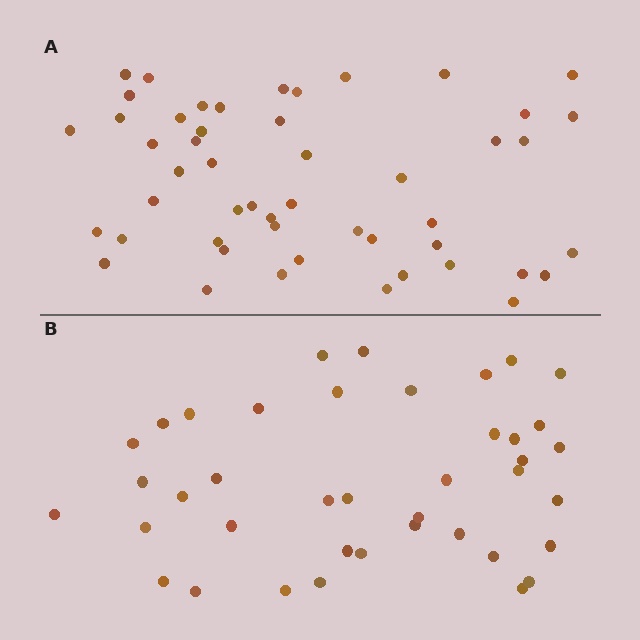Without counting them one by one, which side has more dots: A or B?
Region A (the top region) has more dots.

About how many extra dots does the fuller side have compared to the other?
Region A has roughly 10 or so more dots than region B.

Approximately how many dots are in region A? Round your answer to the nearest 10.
About 50 dots.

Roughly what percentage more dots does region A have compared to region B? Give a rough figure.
About 25% more.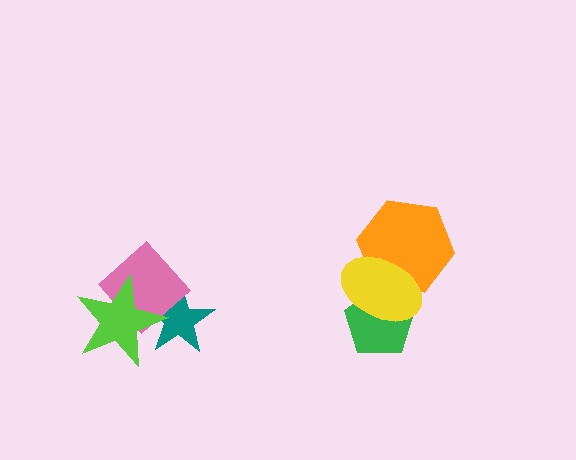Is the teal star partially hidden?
Yes, it is partially covered by another shape.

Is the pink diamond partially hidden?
Yes, it is partially covered by another shape.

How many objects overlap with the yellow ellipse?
2 objects overlap with the yellow ellipse.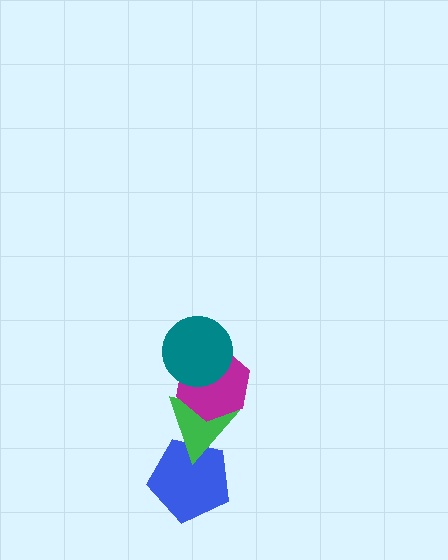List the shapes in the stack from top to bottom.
From top to bottom: the teal circle, the magenta hexagon, the green triangle, the blue pentagon.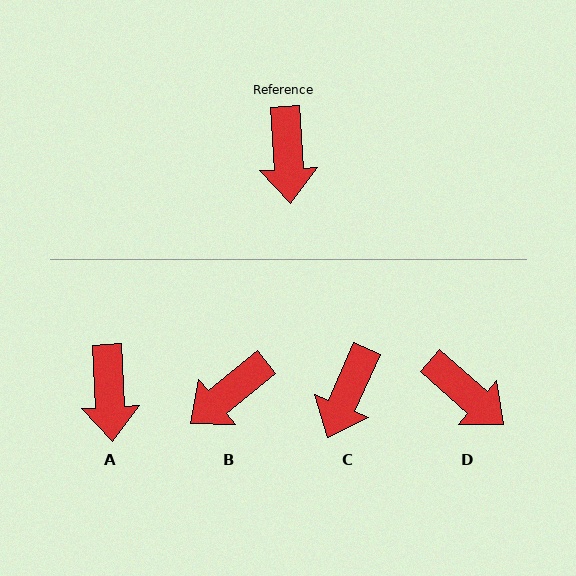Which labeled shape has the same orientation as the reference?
A.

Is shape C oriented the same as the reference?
No, it is off by about 27 degrees.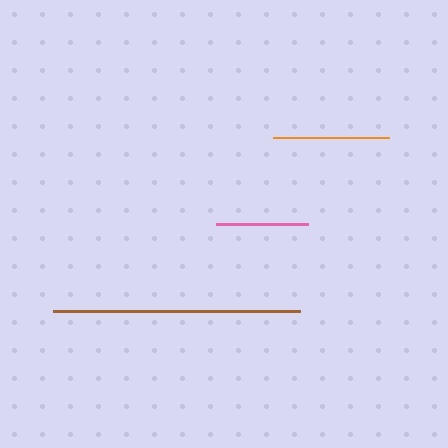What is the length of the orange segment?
The orange segment is approximately 116 pixels long.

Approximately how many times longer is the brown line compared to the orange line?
The brown line is approximately 2.1 times the length of the orange line.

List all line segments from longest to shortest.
From longest to shortest: brown, orange, pink.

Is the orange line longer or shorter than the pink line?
The orange line is longer than the pink line.